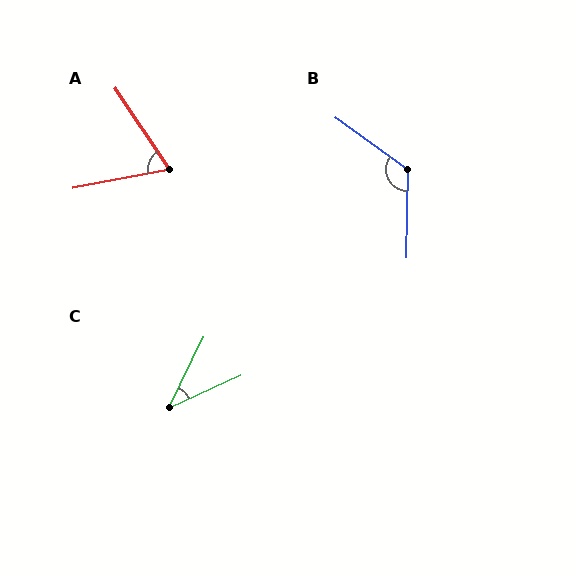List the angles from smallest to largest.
C (40°), A (67°), B (125°).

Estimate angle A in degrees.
Approximately 67 degrees.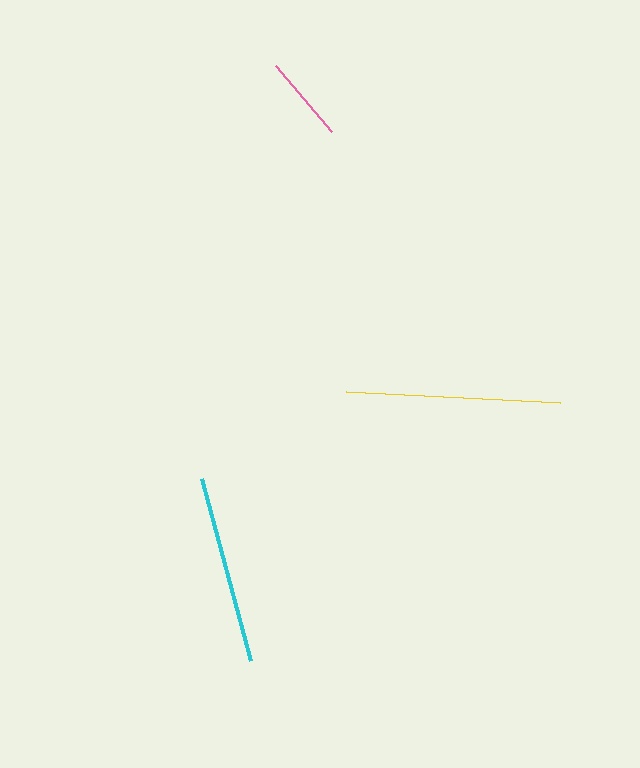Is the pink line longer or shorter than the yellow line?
The yellow line is longer than the pink line.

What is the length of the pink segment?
The pink segment is approximately 86 pixels long.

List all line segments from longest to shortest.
From longest to shortest: yellow, cyan, pink.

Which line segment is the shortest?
The pink line is the shortest at approximately 86 pixels.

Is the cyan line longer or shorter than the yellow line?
The yellow line is longer than the cyan line.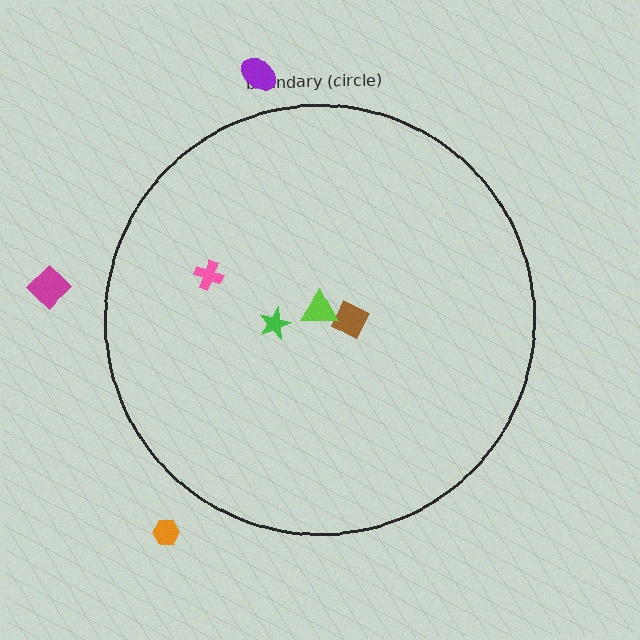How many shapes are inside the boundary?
4 inside, 3 outside.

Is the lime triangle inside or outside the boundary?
Inside.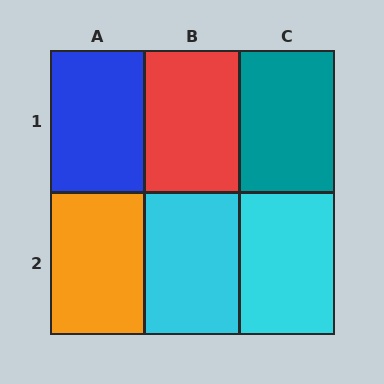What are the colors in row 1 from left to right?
Blue, red, teal.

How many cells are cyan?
2 cells are cyan.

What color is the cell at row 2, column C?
Cyan.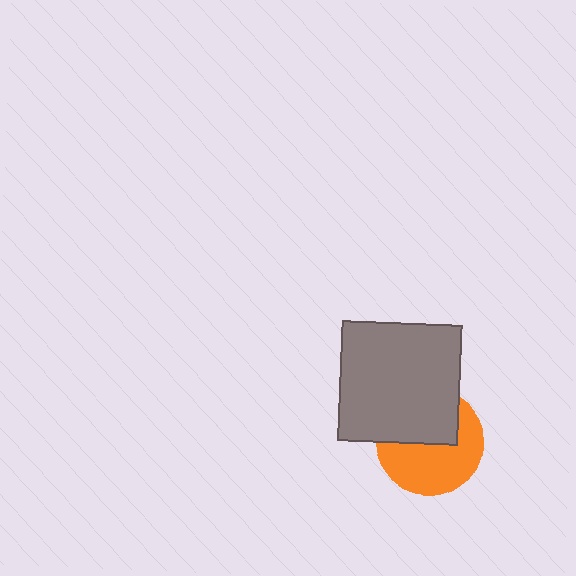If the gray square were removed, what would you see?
You would see the complete orange circle.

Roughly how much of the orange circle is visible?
About half of it is visible (roughly 56%).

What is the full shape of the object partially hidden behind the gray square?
The partially hidden object is an orange circle.